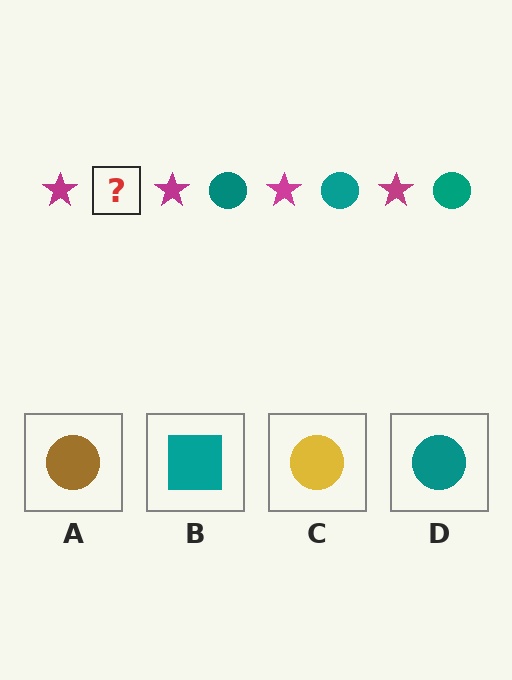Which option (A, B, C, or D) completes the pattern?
D.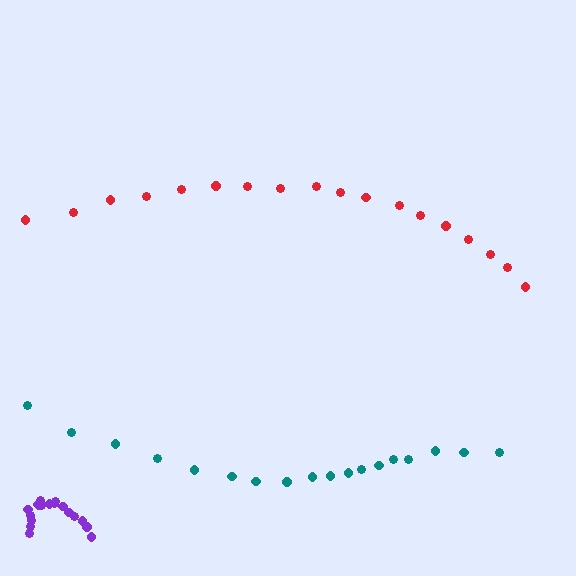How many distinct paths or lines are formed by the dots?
There are 3 distinct paths.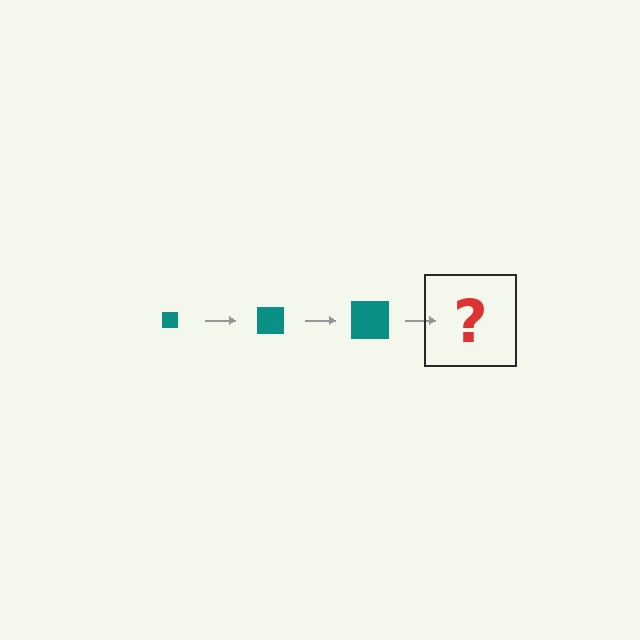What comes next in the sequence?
The next element should be a teal square, larger than the previous one.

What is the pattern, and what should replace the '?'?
The pattern is that the square gets progressively larger each step. The '?' should be a teal square, larger than the previous one.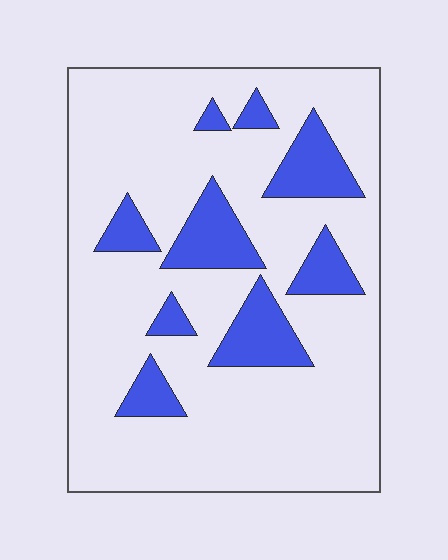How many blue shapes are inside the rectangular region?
9.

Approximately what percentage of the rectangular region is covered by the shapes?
Approximately 20%.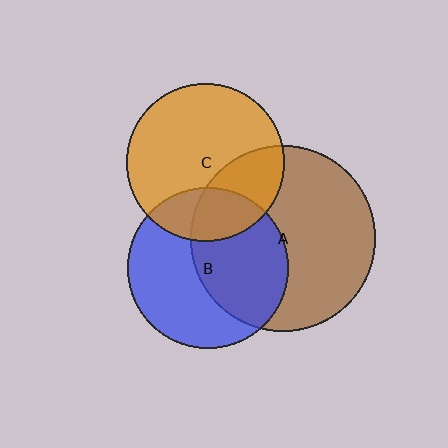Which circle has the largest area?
Circle A (brown).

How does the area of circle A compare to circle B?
Approximately 1.3 times.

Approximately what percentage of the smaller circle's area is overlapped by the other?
Approximately 50%.